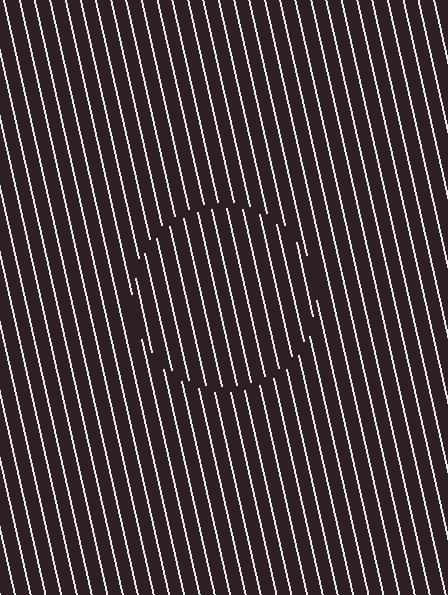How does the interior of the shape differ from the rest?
The interior of the shape contains the same grating, shifted by half a period — the contour is defined by the phase discontinuity where line-ends from the inner and outer gratings abut.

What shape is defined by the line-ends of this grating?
An illusory circle. The interior of the shape contains the same grating, shifted by half a period — the contour is defined by the phase discontinuity where line-ends from the inner and outer gratings abut.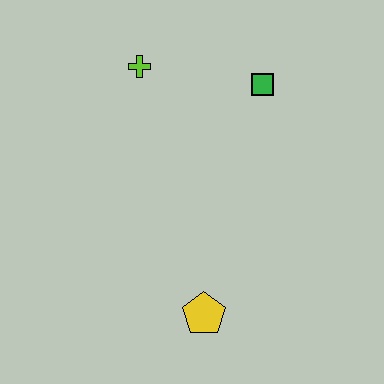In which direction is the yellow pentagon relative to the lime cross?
The yellow pentagon is below the lime cross.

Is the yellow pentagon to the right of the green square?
No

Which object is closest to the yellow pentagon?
The green square is closest to the yellow pentagon.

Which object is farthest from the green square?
The yellow pentagon is farthest from the green square.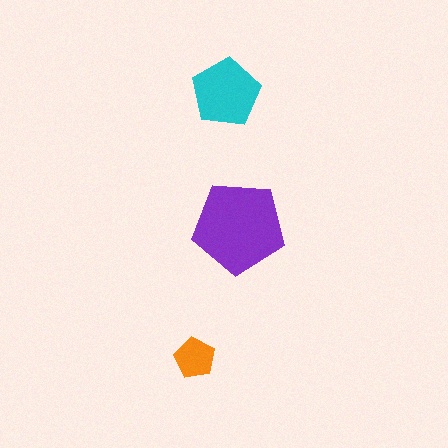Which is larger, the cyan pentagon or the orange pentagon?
The cyan one.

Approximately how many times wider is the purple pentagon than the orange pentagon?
About 2.5 times wider.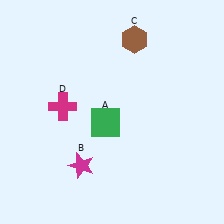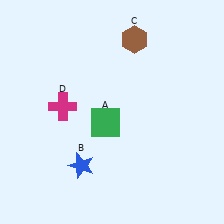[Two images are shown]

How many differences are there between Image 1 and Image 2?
There is 1 difference between the two images.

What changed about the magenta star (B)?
In Image 1, B is magenta. In Image 2, it changed to blue.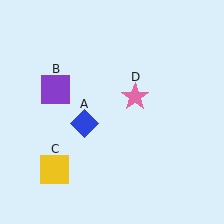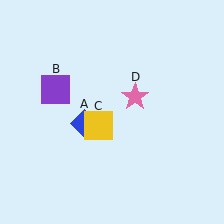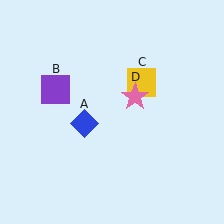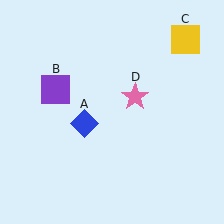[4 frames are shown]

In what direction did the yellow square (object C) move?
The yellow square (object C) moved up and to the right.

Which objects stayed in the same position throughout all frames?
Blue diamond (object A) and purple square (object B) and pink star (object D) remained stationary.